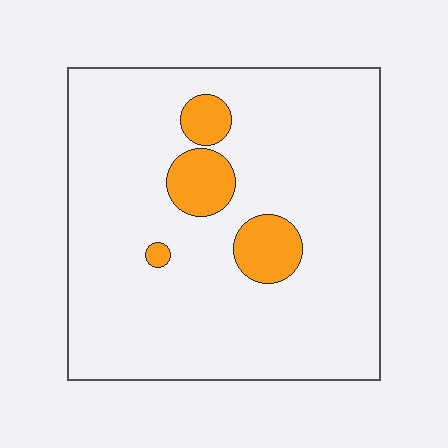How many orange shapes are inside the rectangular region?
4.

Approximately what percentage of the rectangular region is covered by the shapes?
Approximately 10%.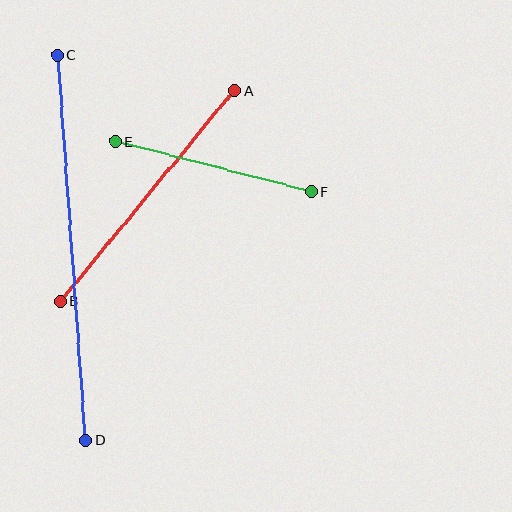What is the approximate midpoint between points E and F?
The midpoint is at approximately (213, 167) pixels.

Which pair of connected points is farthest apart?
Points C and D are farthest apart.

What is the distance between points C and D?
The distance is approximately 386 pixels.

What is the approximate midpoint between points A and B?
The midpoint is at approximately (148, 196) pixels.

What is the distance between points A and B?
The distance is approximately 273 pixels.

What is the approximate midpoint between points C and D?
The midpoint is at approximately (72, 248) pixels.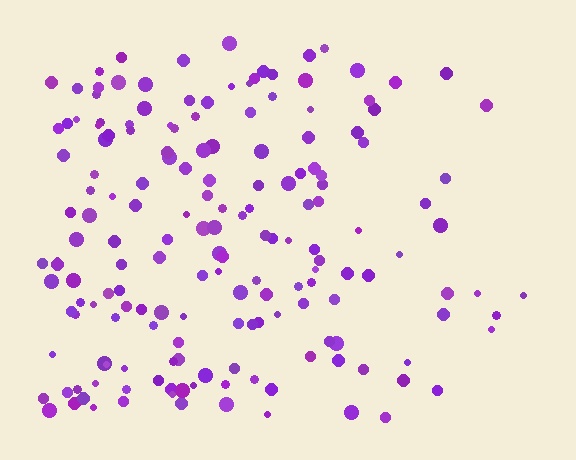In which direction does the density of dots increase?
From right to left, with the left side densest.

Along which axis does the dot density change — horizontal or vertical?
Horizontal.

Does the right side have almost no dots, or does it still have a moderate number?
Still a moderate number, just noticeably fewer than the left.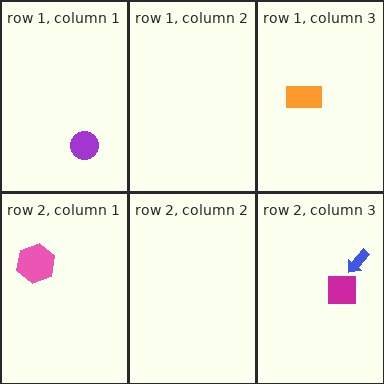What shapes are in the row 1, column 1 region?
The purple circle.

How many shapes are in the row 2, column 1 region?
1.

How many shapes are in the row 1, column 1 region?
1.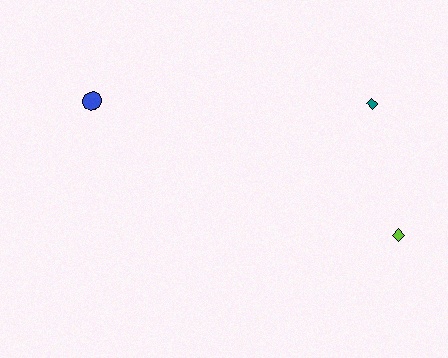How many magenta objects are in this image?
There are no magenta objects.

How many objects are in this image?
There are 3 objects.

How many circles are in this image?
There is 1 circle.